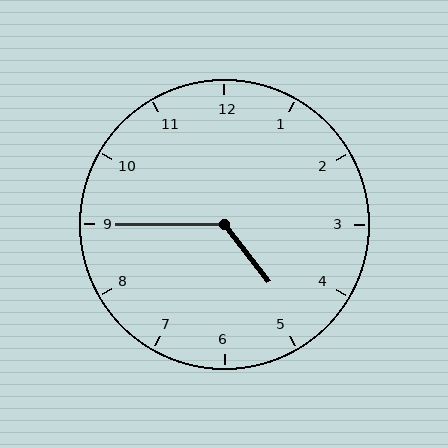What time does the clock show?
4:45.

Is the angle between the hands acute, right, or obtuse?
It is obtuse.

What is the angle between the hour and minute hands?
Approximately 128 degrees.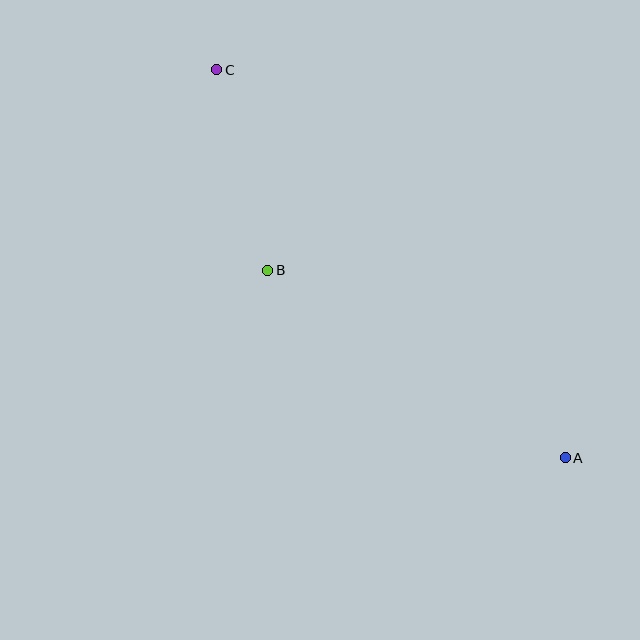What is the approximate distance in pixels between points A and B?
The distance between A and B is approximately 352 pixels.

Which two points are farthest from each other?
Points A and C are farthest from each other.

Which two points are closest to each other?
Points B and C are closest to each other.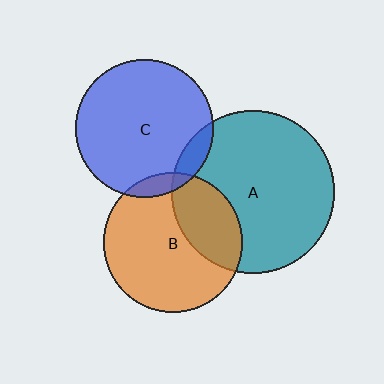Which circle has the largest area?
Circle A (teal).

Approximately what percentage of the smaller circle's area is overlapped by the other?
Approximately 10%.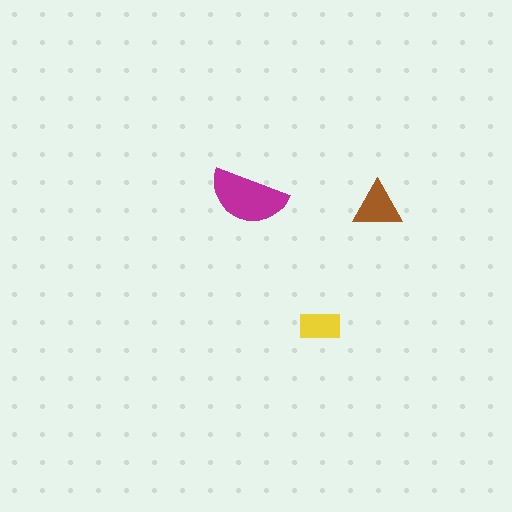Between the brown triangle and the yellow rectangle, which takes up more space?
The brown triangle.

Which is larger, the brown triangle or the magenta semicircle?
The magenta semicircle.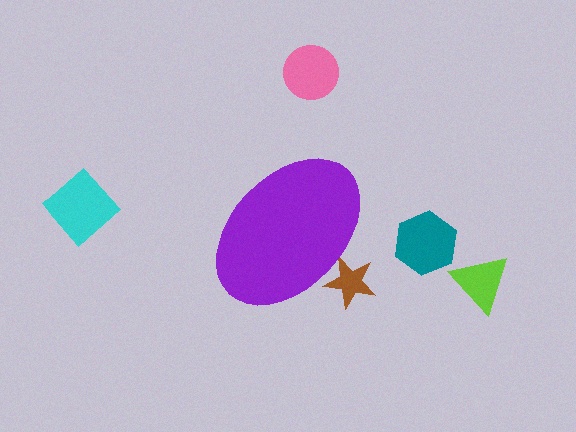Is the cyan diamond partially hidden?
No, the cyan diamond is fully visible.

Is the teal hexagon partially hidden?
No, the teal hexagon is fully visible.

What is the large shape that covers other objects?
A purple ellipse.